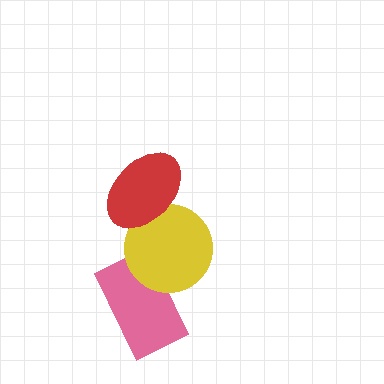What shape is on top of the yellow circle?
The red ellipse is on top of the yellow circle.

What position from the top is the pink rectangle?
The pink rectangle is 3rd from the top.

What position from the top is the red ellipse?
The red ellipse is 1st from the top.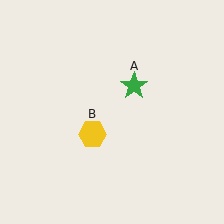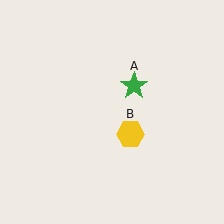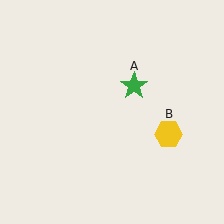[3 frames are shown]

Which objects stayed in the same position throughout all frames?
Green star (object A) remained stationary.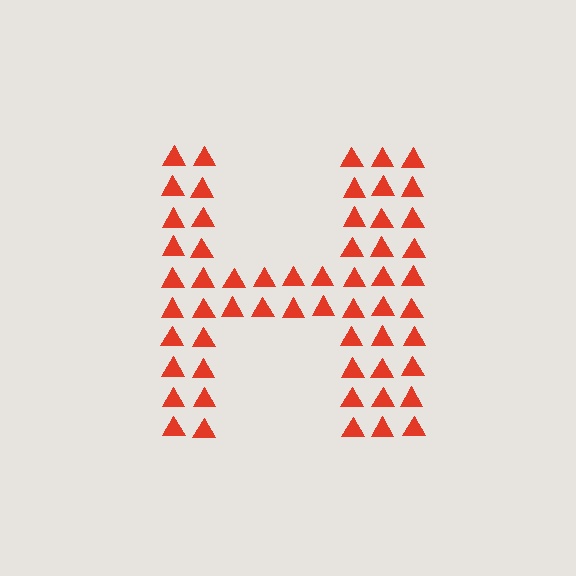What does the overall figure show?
The overall figure shows the letter H.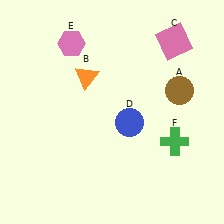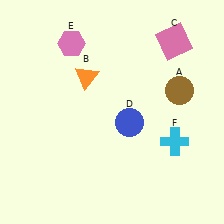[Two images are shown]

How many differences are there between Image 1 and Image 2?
There is 1 difference between the two images.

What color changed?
The cross (F) changed from green in Image 1 to cyan in Image 2.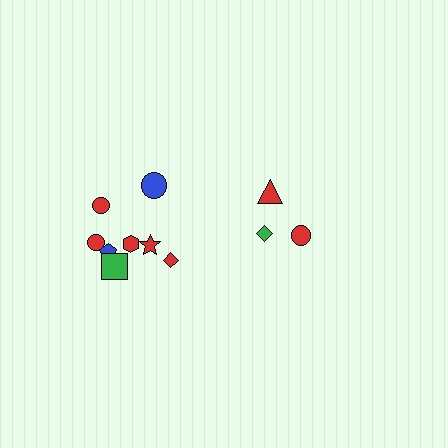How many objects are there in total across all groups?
There are 11 objects.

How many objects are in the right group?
There are 3 objects.